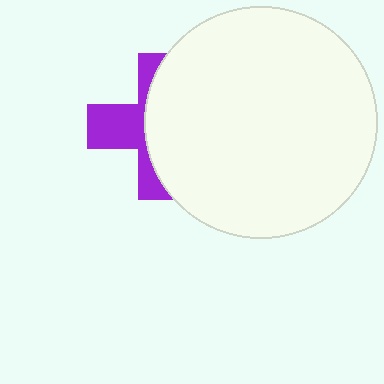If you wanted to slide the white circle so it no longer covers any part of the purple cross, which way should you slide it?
Slide it right — that is the most direct way to separate the two shapes.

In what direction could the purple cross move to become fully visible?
The purple cross could move left. That would shift it out from behind the white circle entirely.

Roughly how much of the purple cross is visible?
A small part of it is visible (roughly 39%).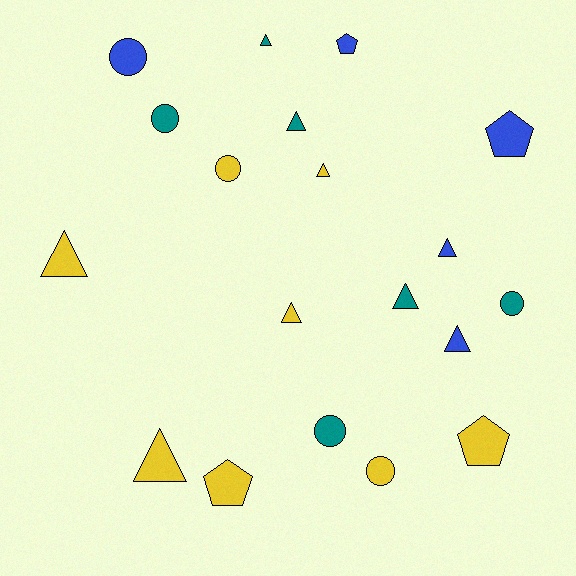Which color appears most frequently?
Yellow, with 8 objects.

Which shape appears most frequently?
Triangle, with 9 objects.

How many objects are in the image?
There are 19 objects.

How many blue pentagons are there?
There are 2 blue pentagons.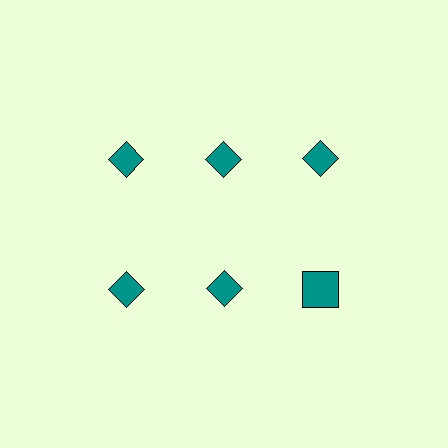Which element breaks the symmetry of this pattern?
The teal square in the second row, center column breaks the symmetry. All other shapes are teal diamonds.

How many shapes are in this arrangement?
There are 6 shapes arranged in a grid pattern.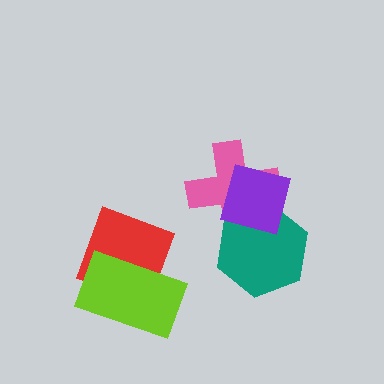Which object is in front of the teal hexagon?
The purple square is in front of the teal hexagon.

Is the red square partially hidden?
Yes, it is partially covered by another shape.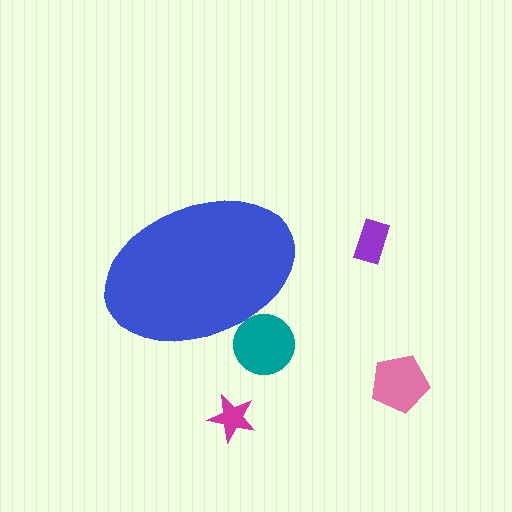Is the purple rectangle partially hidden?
No, the purple rectangle is fully visible.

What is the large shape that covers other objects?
A blue ellipse.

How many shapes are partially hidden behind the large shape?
1 shape is partially hidden.